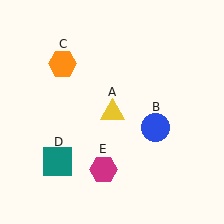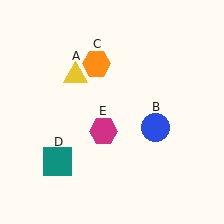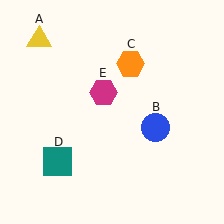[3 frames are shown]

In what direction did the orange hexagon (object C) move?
The orange hexagon (object C) moved right.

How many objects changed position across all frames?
3 objects changed position: yellow triangle (object A), orange hexagon (object C), magenta hexagon (object E).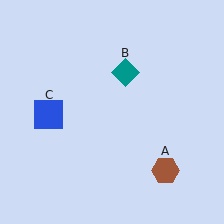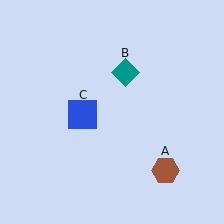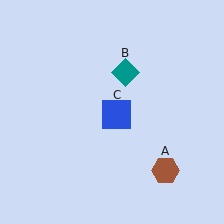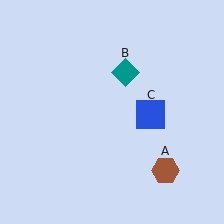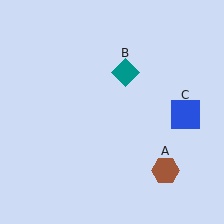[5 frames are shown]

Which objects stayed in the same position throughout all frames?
Brown hexagon (object A) and teal diamond (object B) remained stationary.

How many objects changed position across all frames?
1 object changed position: blue square (object C).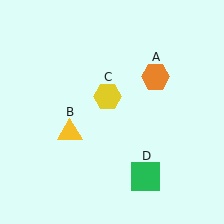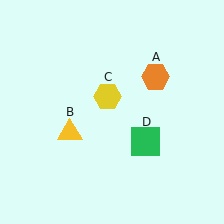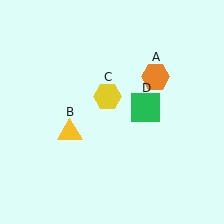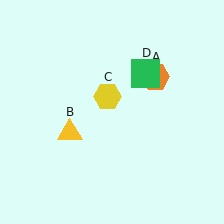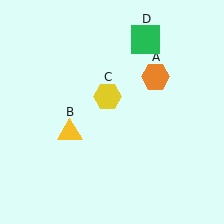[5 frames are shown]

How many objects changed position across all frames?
1 object changed position: green square (object D).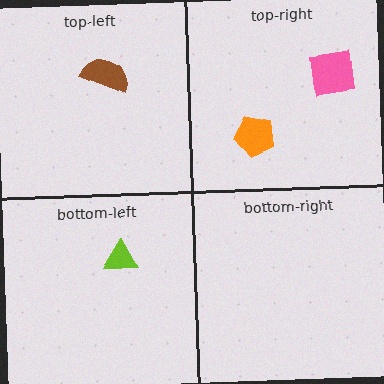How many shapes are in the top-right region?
2.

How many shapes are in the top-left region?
1.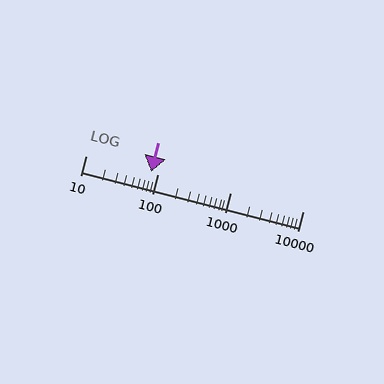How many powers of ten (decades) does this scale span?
The scale spans 3 decades, from 10 to 10000.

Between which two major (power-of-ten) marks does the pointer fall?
The pointer is between 10 and 100.